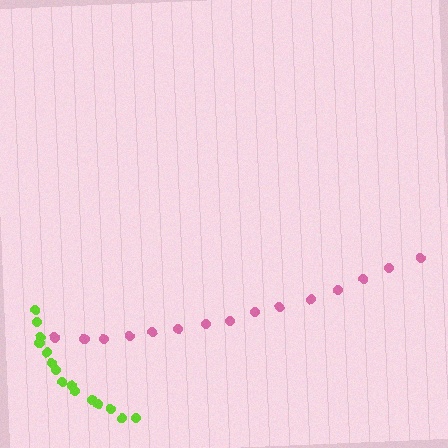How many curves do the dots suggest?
There are 2 distinct paths.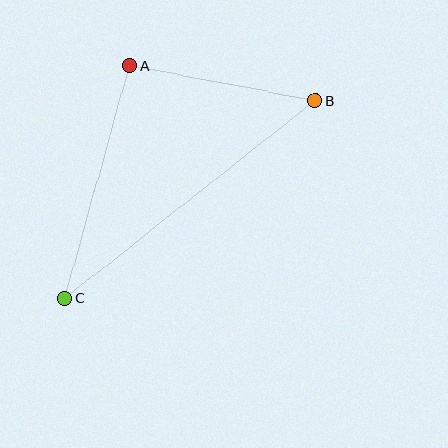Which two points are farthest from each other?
Points B and C are farthest from each other.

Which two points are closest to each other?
Points A and B are closest to each other.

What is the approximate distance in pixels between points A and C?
The distance between A and C is approximately 242 pixels.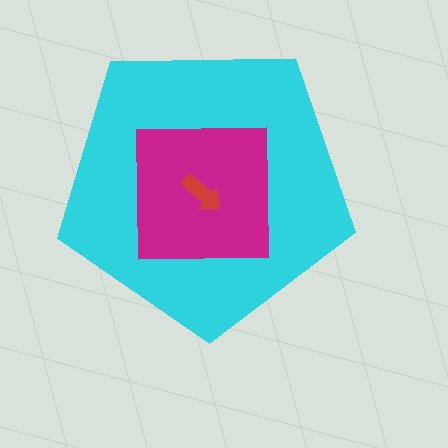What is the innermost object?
The red arrow.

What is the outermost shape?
The cyan pentagon.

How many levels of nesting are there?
3.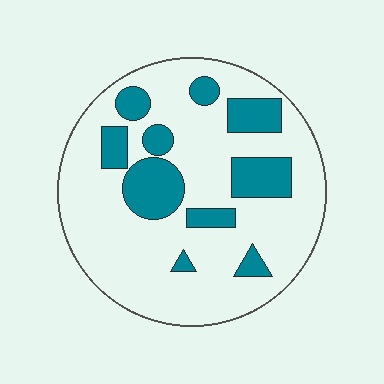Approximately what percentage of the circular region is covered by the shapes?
Approximately 25%.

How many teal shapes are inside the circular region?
10.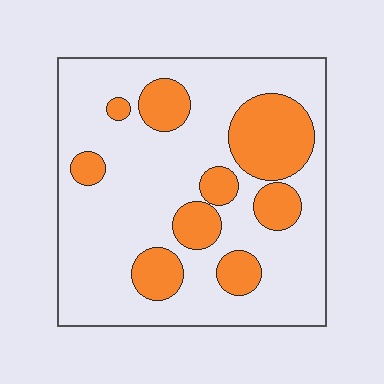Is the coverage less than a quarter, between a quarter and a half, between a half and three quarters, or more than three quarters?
Between a quarter and a half.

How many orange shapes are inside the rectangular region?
9.